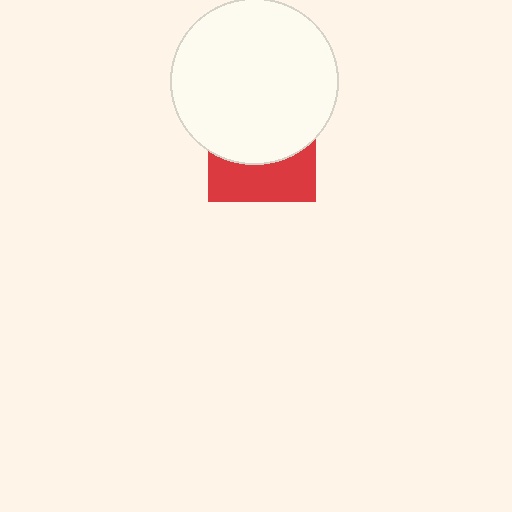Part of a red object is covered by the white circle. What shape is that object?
It is a square.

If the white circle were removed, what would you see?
You would see the complete red square.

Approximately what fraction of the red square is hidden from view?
Roughly 60% of the red square is hidden behind the white circle.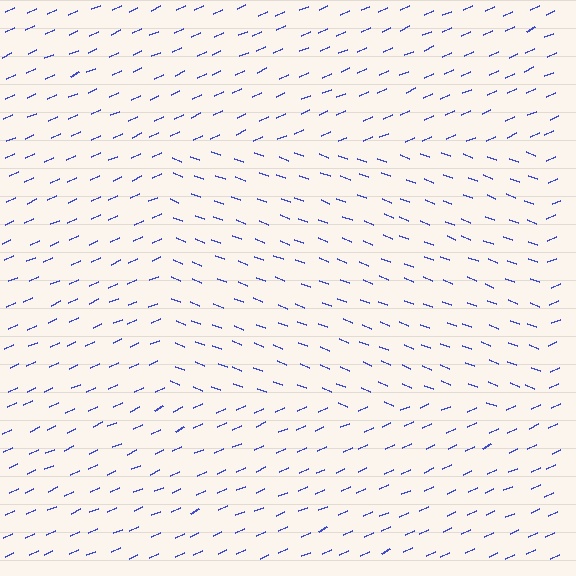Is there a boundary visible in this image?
Yes, there is a texture boundary formed by a change in line orientation.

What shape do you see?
I see a rectangle.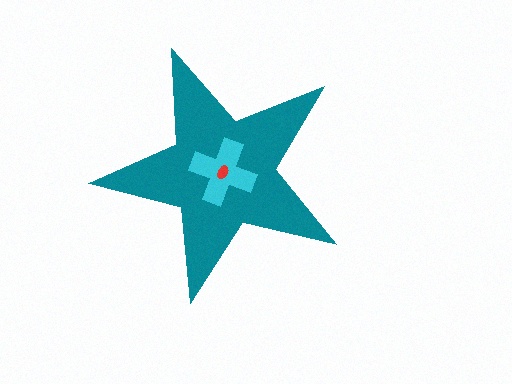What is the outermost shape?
The teal star.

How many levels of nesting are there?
3.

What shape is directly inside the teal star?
The cyan cross.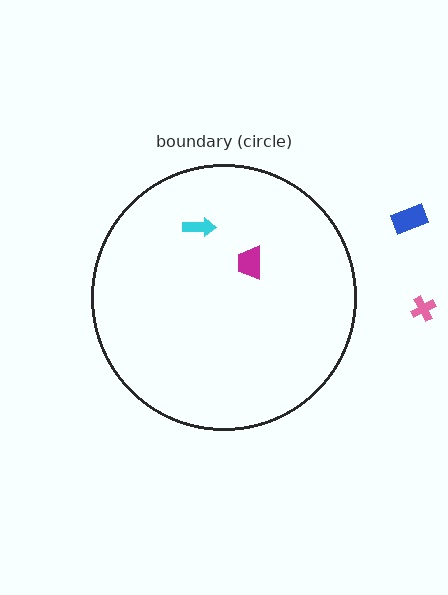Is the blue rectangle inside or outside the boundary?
Outside.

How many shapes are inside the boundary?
2 inside, 2 outside.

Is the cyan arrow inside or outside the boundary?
Inside.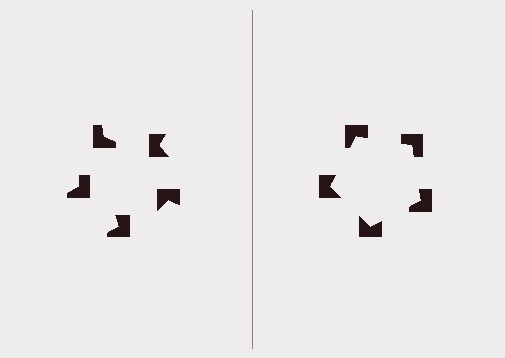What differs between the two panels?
The notched squares are positioned identically on both sides; only the wedge orientations differ. On the right they align to a pentagon; on the left they are misaligned.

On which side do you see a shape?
An illusory pentagon appears on the right side. On the left side the wedge cuts are rotated, so no coherent shape forms.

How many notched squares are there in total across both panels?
10 — 5 on each side.